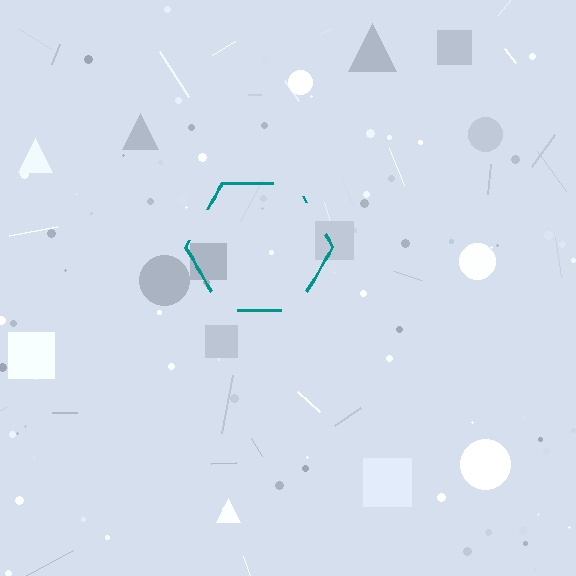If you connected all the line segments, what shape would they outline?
They would outline a hexagon.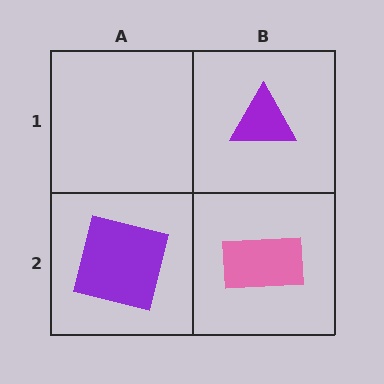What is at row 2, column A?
A purple square.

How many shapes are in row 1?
1 shape.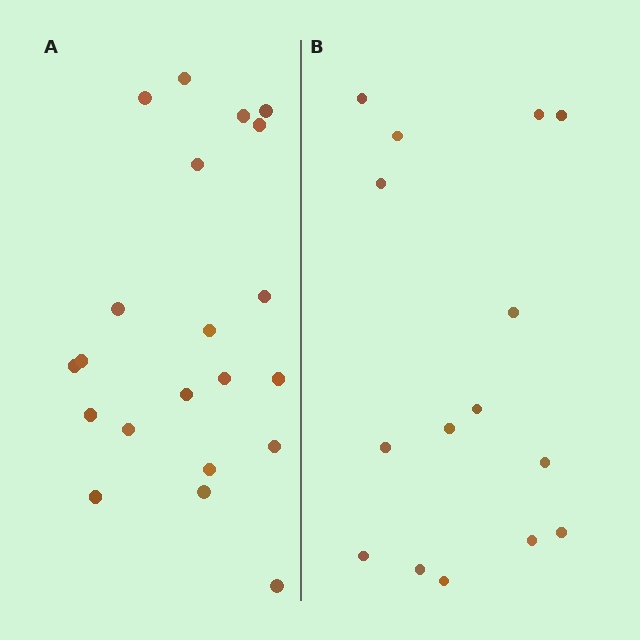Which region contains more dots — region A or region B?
Region A (the left region) has more dots.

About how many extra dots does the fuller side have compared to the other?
Region A has about 6 more dots than region B.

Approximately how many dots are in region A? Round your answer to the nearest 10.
About 20 dots. (The exact count is 21, which rounds to 20.)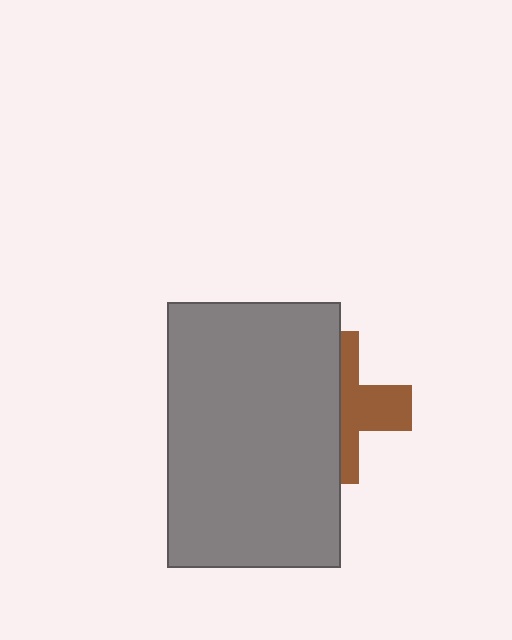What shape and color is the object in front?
The object in front is a gray rectangle.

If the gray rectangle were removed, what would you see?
You would see the complete brown cross.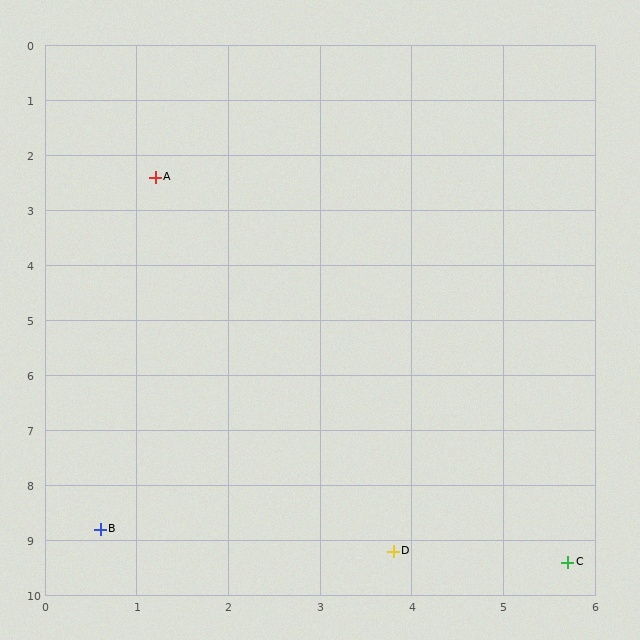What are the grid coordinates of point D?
Point D is at approximately (3.8, 9.2).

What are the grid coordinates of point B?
Point B is at approximately (0.6, 8.8).